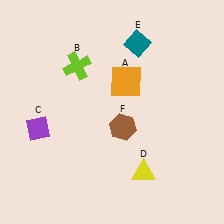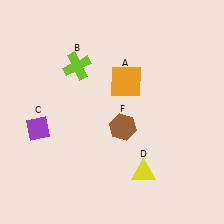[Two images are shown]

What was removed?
The teal diamond (E) was removed in Image 2.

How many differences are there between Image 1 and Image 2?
There is 1 difference between the two images.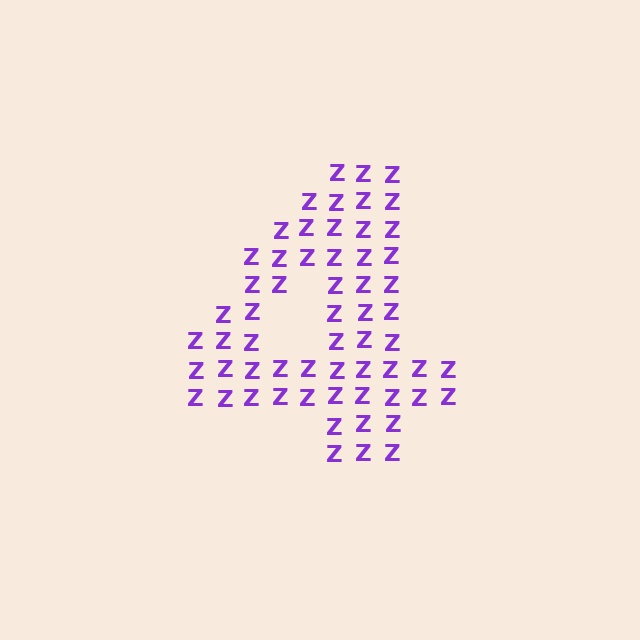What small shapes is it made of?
It is made of small letter Z's.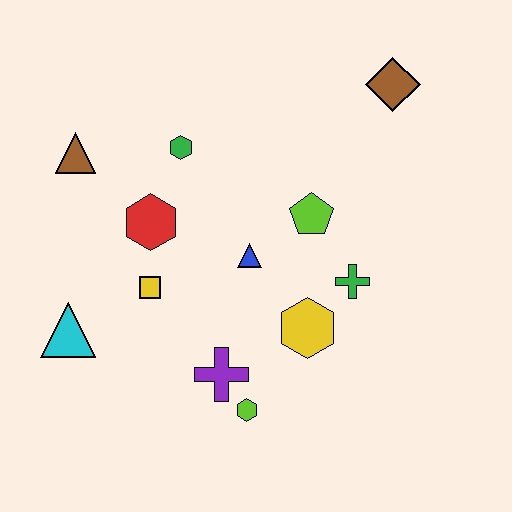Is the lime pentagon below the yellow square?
No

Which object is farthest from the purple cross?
The brown diamond is farthest from the purple cross.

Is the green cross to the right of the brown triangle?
Yes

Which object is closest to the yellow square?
The red hexagon is closest to the yellow square.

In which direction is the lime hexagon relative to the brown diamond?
The lime hexagon is below the brown diamond.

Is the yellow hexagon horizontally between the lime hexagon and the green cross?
Yes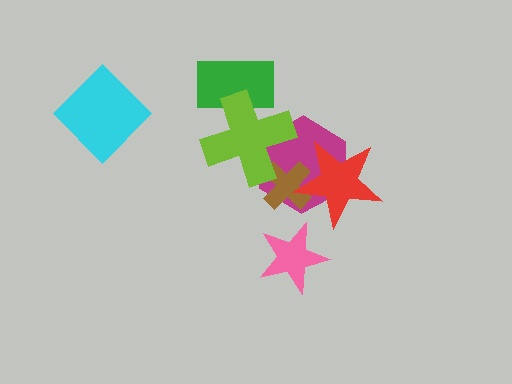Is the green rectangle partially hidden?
Yes, it is partially covered by another shape.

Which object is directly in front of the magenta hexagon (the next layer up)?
The brown cross is directly in front of the magenta hexagon.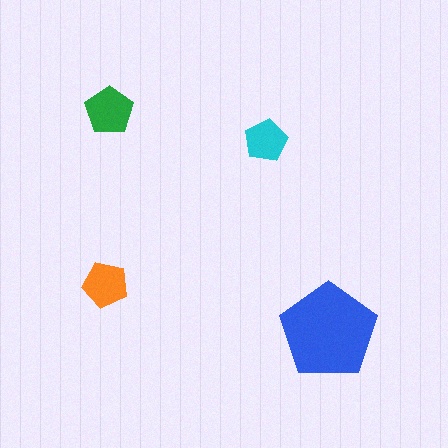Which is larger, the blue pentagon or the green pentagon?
The blue one.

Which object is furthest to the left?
The orange pentagon is leftmost.